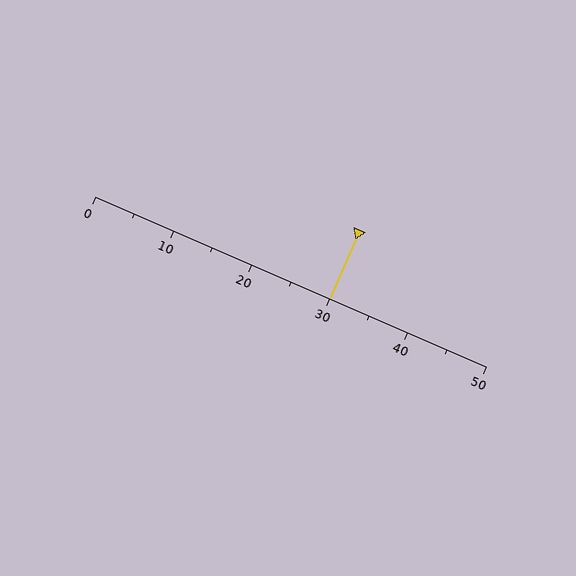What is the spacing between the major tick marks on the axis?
The major ticks are spaced 10 apart.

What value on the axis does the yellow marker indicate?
The marker indicates approximately 30.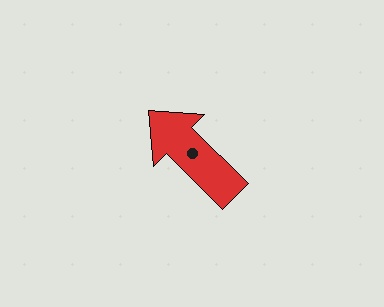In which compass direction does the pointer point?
Northwest.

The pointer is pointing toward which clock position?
Roughly 10 o'clock.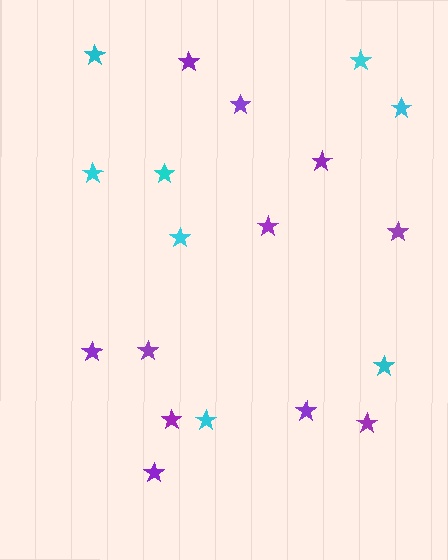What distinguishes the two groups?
There are 2 groups: one group of purple stars (11) and one group of cyan stars (8).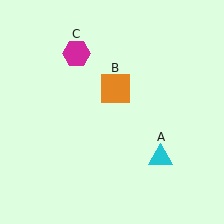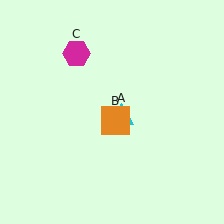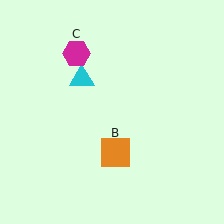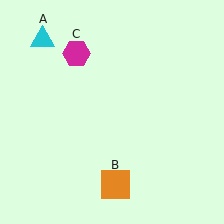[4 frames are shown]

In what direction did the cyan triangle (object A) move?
The cyan triangle (object A) moved up and to the left.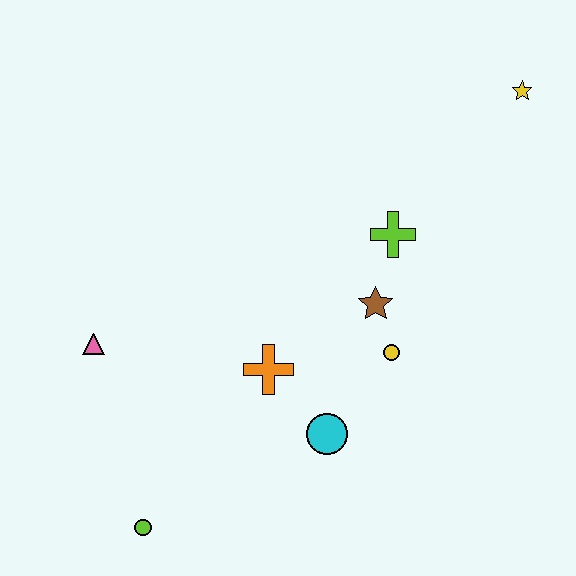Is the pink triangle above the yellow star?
No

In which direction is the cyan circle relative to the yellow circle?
The cyan circle is below the yellow circle.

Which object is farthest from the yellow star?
The lime circle is farthest from the yellow star.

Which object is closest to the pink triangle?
The orange cross is closest to the pink triangle.